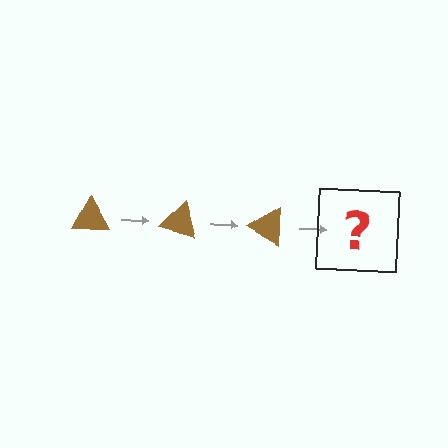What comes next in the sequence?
The next element should be a brown triangle rotated 45 degrees.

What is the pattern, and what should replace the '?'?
The pattern is that the triangle rotates 15 degrees each step. The '?' should be a brown triangle rotated 45 degrees.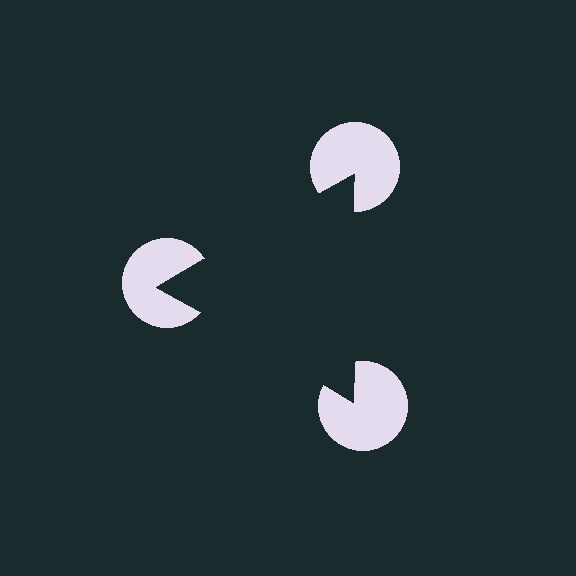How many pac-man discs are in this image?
There are 3 — one at each vertex of the illusory triangle.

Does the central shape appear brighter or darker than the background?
It typically appears slightly darker than the background, even though no actual brightness change is drawn.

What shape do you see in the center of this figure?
An illusory triangle — its edges are inferred from the aligned wedge cuts in the pac-man discs, not physically drawn.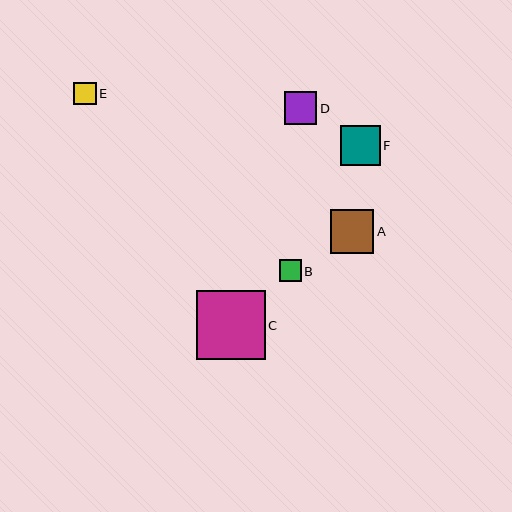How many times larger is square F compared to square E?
Square F is approximately 1.8 times the size of square E.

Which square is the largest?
Square C is the largest with a size of approximately 69 pixels.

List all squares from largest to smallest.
From largest to smallest: C, A, F, D, E, B.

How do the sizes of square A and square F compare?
Square A and square F are approximately the same size.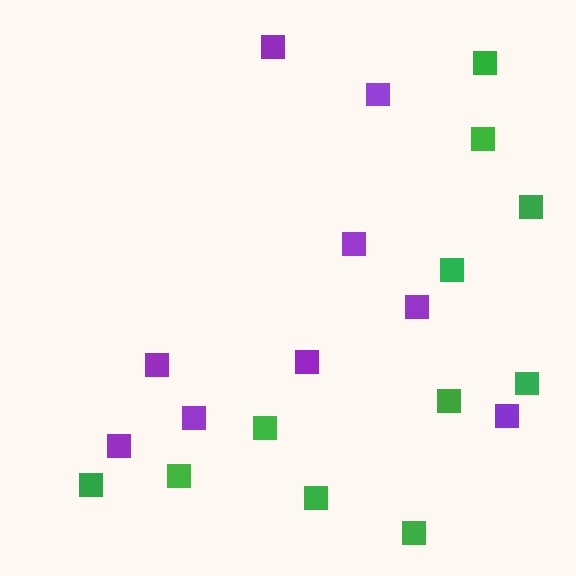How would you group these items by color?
There are 2 groups: one group of green squares (11) and one group of purple squares (9).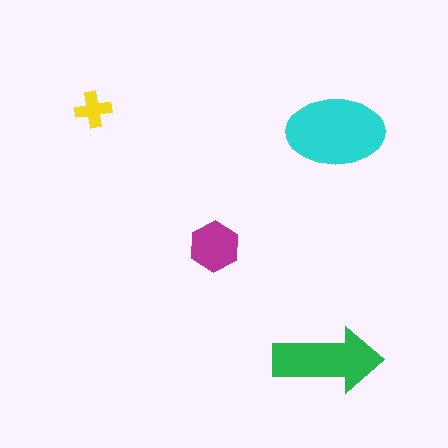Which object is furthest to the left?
The yellow cross is leftmost.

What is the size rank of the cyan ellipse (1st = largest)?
1st.